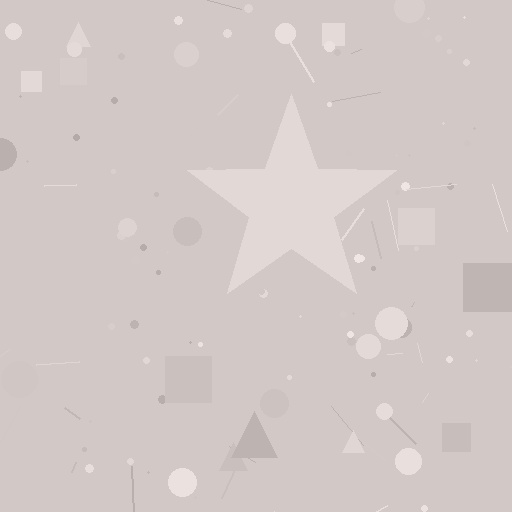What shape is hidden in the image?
A star is hidden in the image.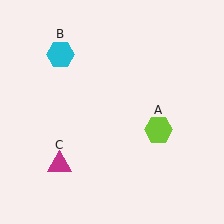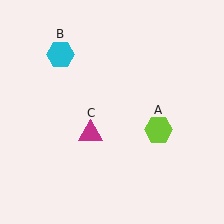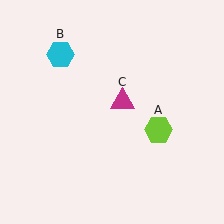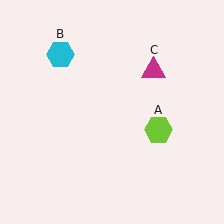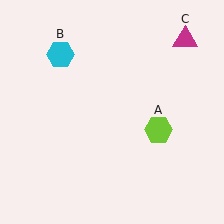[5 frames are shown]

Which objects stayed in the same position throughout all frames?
Lime hexagon (object A) and cyan hexagon (object B) remained stationary.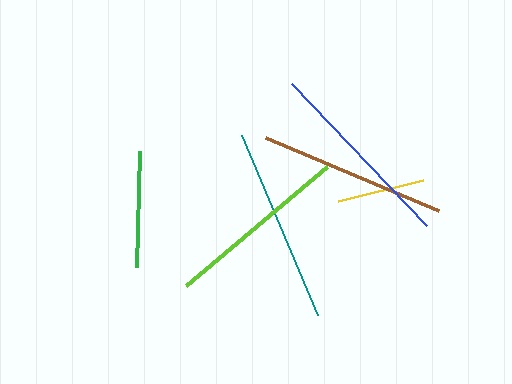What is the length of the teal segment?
The teal segment is approximately 196 pixels long.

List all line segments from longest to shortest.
From longest to shortest: blue, teal, brown, lime, green, yellow.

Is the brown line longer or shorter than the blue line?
The blue line is longer than the brown line.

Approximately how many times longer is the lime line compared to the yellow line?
The lime line is approximately 2.1 times the length of the yellow line.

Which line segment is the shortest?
The yellow line is the shortest at approximately 87 pixels.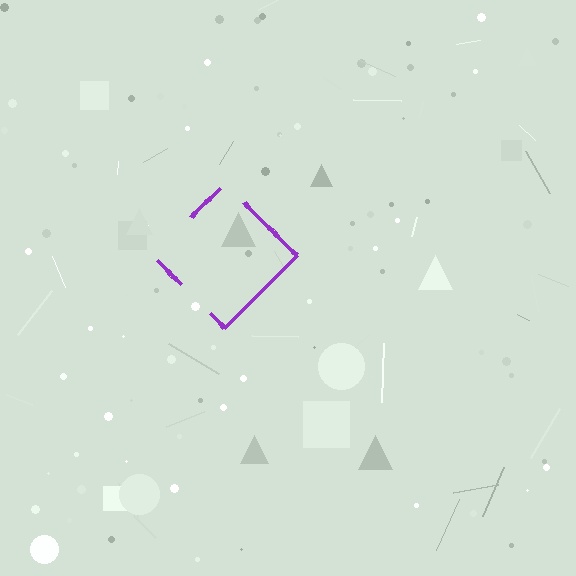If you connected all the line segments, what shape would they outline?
They would outline a diamond.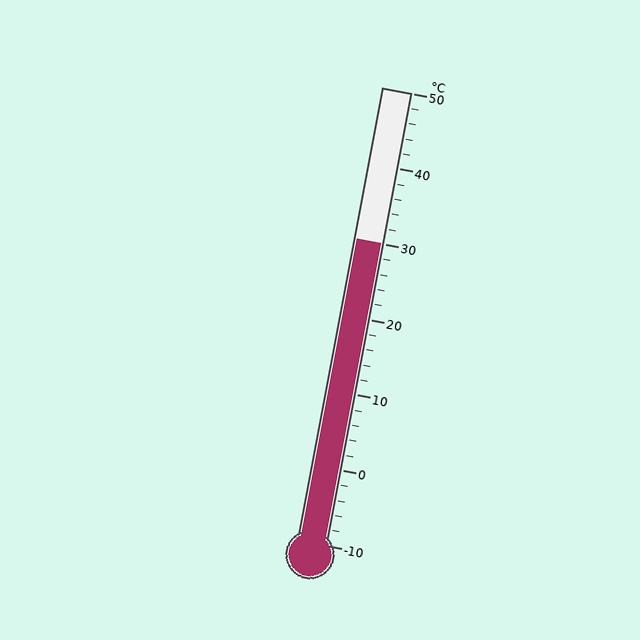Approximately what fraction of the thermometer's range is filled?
The thermometer is filled to approximately 65% of its range.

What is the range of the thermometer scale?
The thermometer scale ranges from -10°C to 50°C.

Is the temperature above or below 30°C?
The temperature is at 30°C.